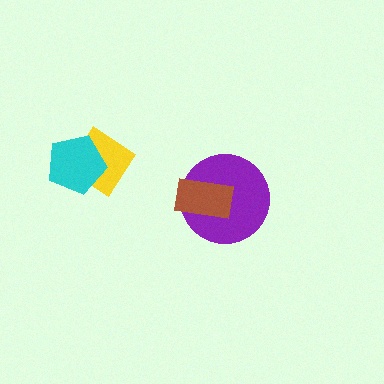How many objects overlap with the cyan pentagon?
1 object overlaps with the cyan pentagon.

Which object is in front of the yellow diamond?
The cyan pentagon is in front of the yellow diamond.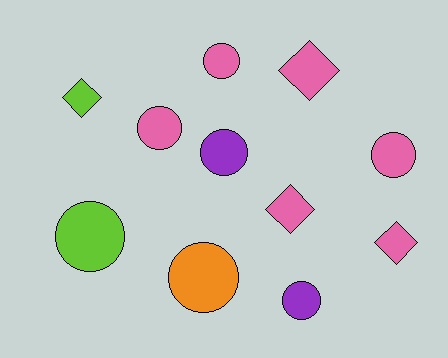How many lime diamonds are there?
There is 1 lime diamond.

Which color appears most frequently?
Pink, with 6 objects.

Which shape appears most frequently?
Circle, with 7 objects.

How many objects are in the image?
There are 11 objects.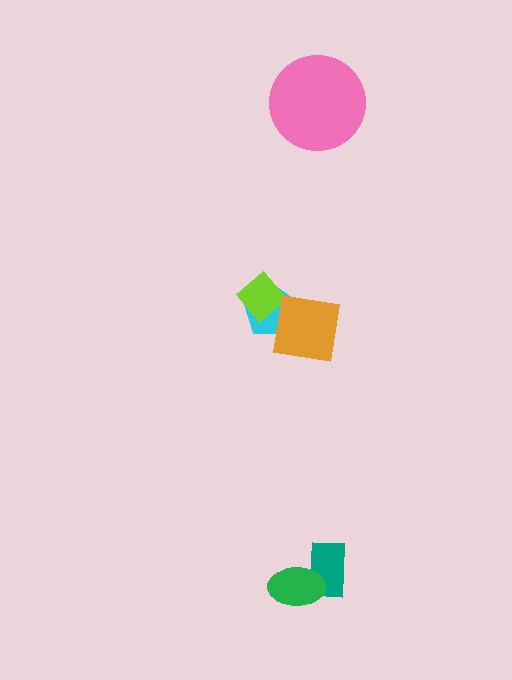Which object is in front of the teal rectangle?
The green ellipse is in front of the teal rectangle.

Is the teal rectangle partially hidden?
Yes, it is partially covered by another shape.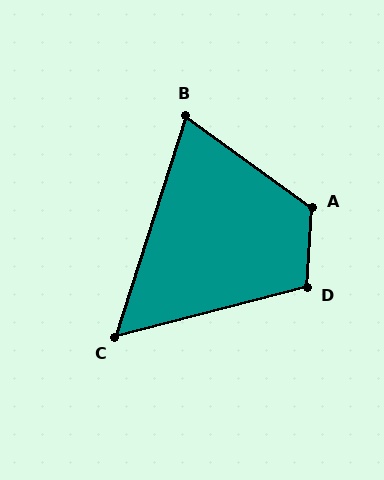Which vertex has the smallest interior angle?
C, at approximately 58 degrees.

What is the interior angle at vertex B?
Approximately 72 degrees (acute).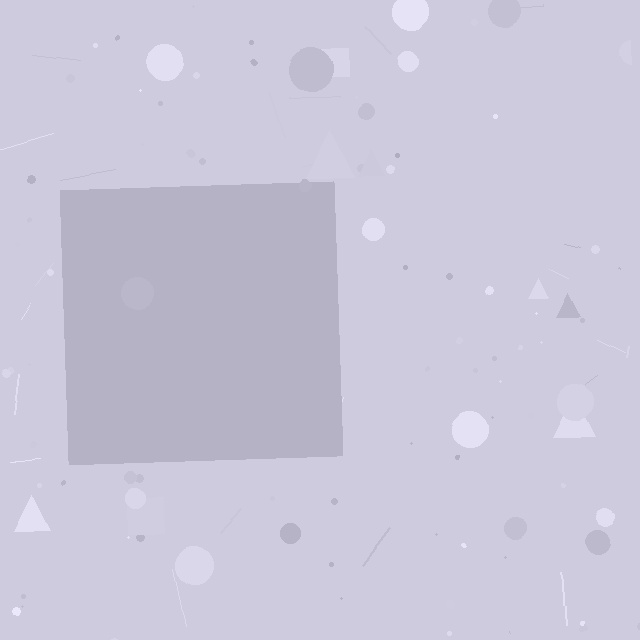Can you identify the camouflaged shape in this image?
The camouflaged shape is a square.